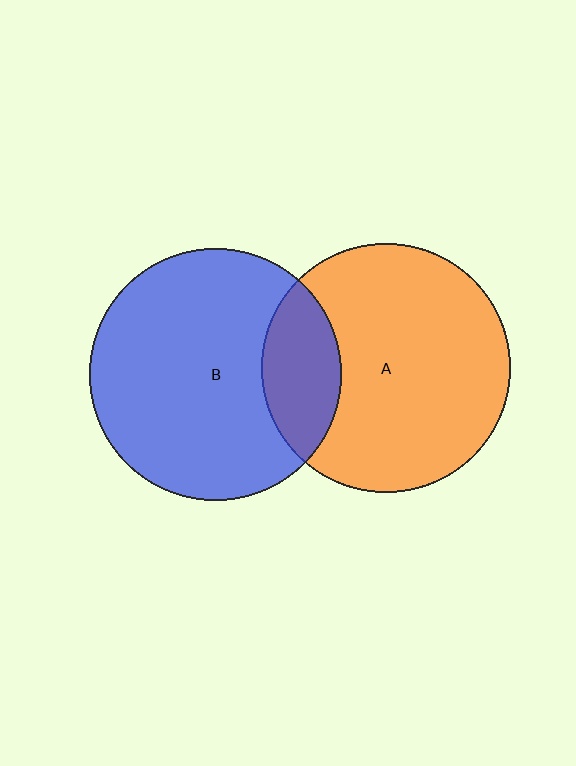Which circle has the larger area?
Circle B (blue).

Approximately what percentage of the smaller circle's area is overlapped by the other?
Approximately 20%.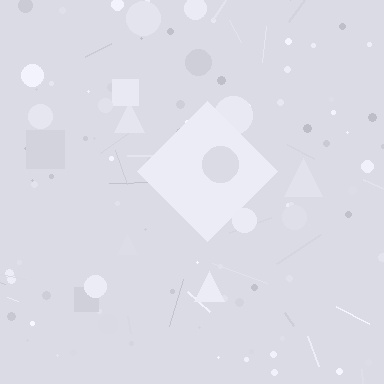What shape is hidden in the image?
A diamond is hidden in the image.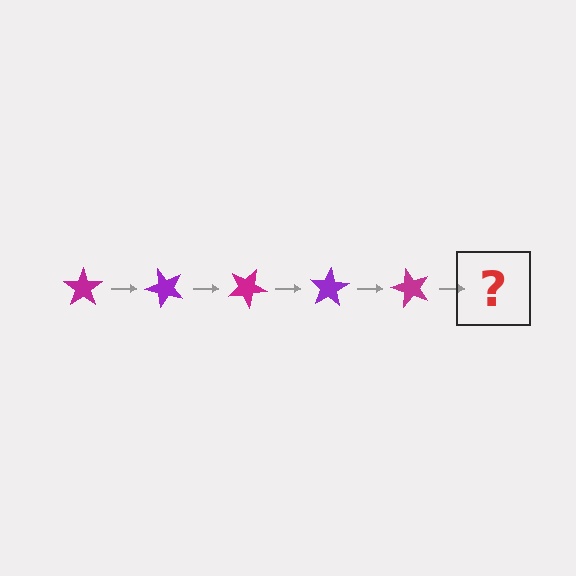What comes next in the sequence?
The next element should be a purple star, rotated 250 degrees from the start.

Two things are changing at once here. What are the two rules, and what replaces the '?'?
The two rules are that it rotates 50 degrees each step and the color cycles through magenta and purple. The '?' should be a purple star, rotated 250 degrees from the start.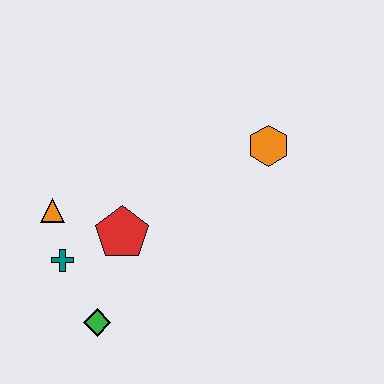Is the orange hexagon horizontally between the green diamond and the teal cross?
No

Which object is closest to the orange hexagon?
The red pentagon is closest to the orange hexagon.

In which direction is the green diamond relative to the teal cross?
The green diamond is below the teal cross.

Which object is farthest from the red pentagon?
The orange hexagon is farthest from the red pentagon.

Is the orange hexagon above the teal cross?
Yes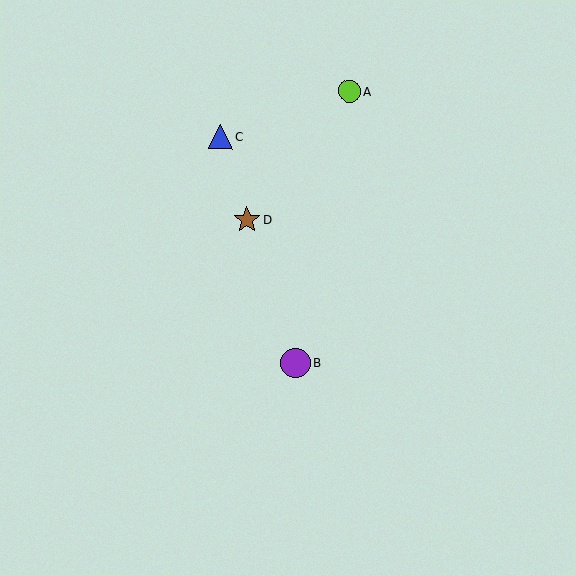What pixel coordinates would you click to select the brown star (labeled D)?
Click at (246, 219) to select the brown star D.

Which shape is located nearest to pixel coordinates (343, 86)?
The lime circle (labeled A) at (349, 91) is nearest to that location.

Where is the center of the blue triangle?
The center of the blue triangle is at (221, 137).